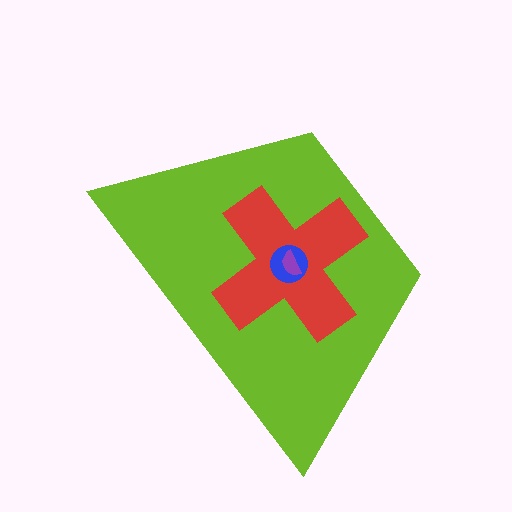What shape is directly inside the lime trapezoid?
The red cross.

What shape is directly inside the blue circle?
The purple semicircle.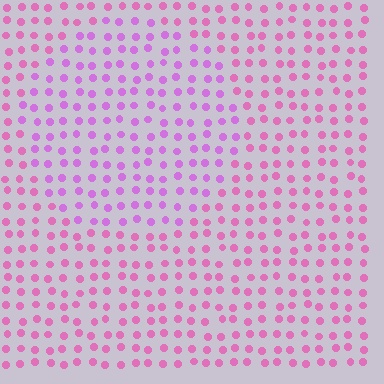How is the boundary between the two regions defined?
The boundary is defined purely by a slight shift in hue (about 28 degrees). Spacing, size, and orientation are identical on both sides.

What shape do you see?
I see a circle.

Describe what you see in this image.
The image is filled with small pink elements in a uniform arrangement. A circle-shaped region is visible where the elements are tinted to a slightly different hue, forming a subtle color boundary.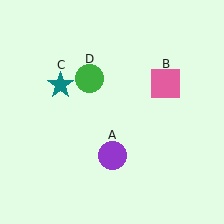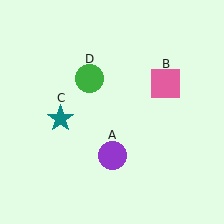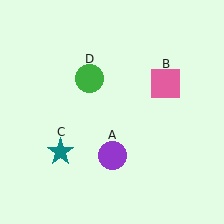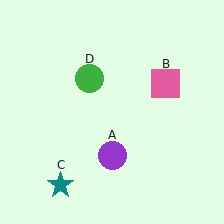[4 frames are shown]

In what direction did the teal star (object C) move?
The teal star (object C) moved down.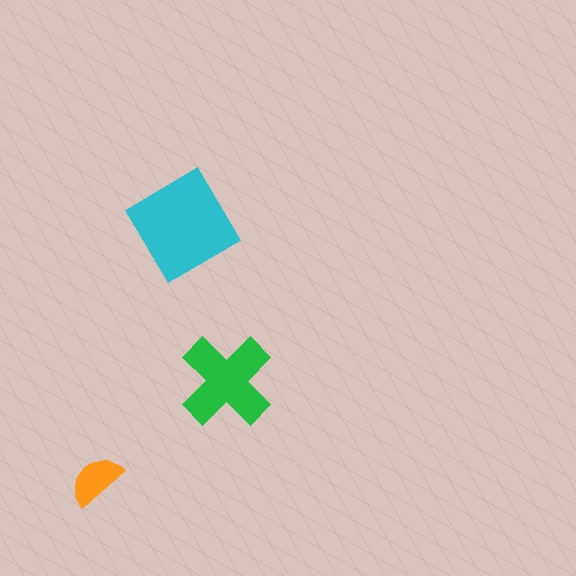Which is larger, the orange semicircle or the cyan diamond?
The cyan diamond.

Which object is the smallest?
The orange semicircle.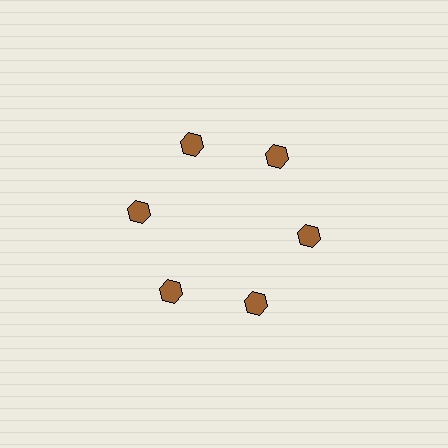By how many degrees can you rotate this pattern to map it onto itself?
The pattern maps onto itself every 60 degrees of rotation.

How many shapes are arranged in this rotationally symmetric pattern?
There are 6 shapes, arranged in 6 groups of 1.